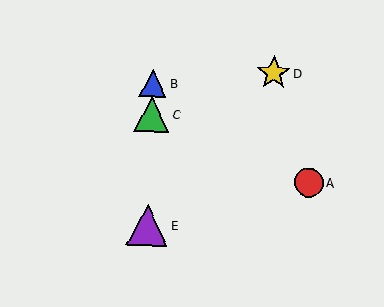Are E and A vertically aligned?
No, E is at x≈147 and A is at x≈309.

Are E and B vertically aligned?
Yes, both are at x≈147.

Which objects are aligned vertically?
Objects B, C, E are aligned vertically.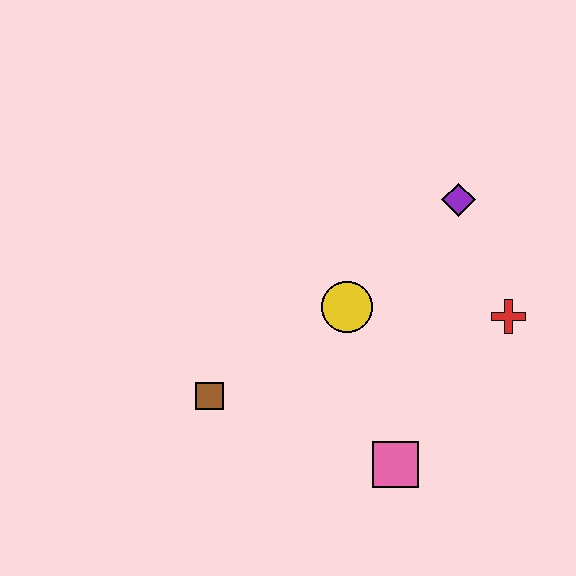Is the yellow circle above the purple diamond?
No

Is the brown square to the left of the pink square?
Yes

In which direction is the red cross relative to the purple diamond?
The red cross is below the purple diamond.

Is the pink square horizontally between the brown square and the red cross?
Yes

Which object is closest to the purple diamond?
The red cross is closest to the purple diamond.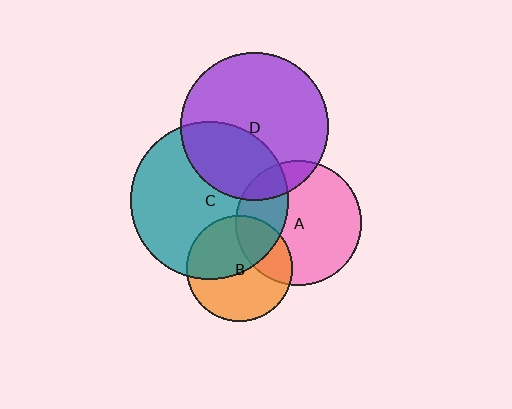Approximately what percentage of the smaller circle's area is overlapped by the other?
Approximately 35%.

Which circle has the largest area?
Circle C (teal).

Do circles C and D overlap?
Yes.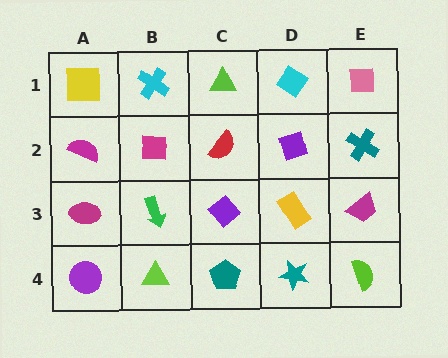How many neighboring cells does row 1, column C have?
3.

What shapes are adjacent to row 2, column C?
A lime triangle (row 1, column C), a purple diamond (row 3, column C), a magenta square (row 2, column B), a purple diamond (row 2, column D).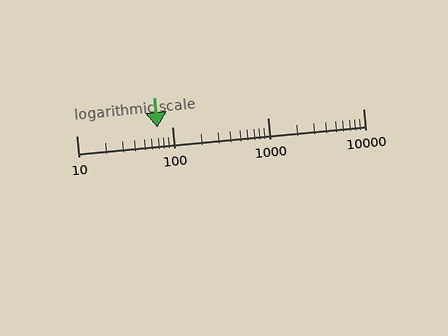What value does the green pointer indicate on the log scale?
The pointer indicates approximately 70.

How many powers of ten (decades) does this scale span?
The scale spans 3 decades, from 10 to 10000.